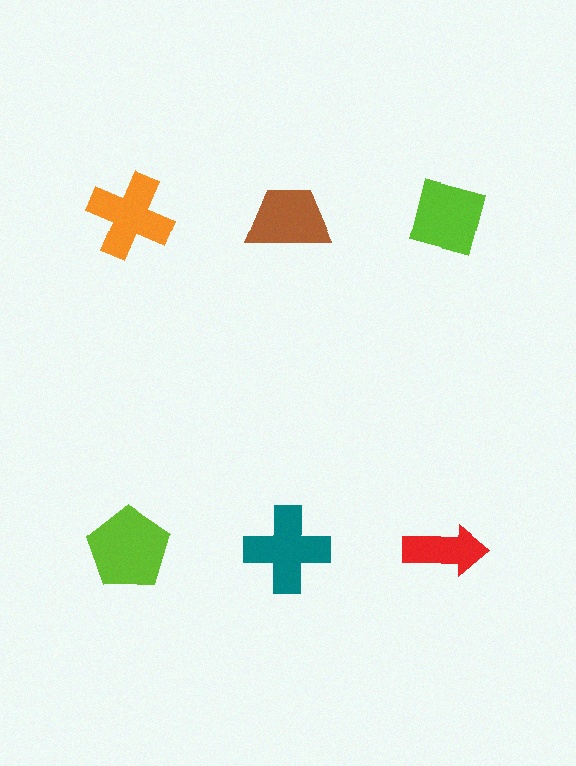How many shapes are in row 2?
3 shapes.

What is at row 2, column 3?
A red arrow.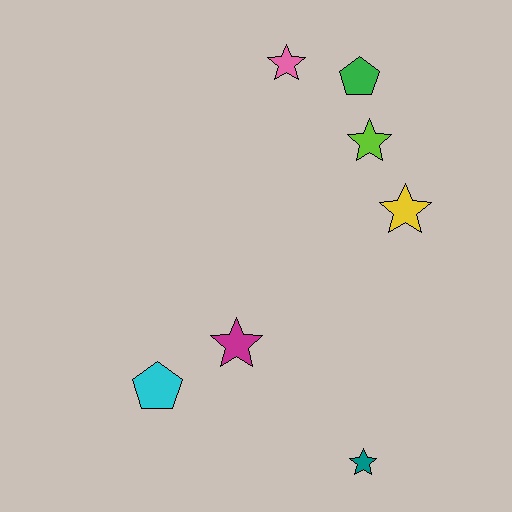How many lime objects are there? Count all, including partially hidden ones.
There is 1 lime object.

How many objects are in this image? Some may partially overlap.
There are 7 objects.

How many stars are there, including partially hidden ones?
There are 5 stars.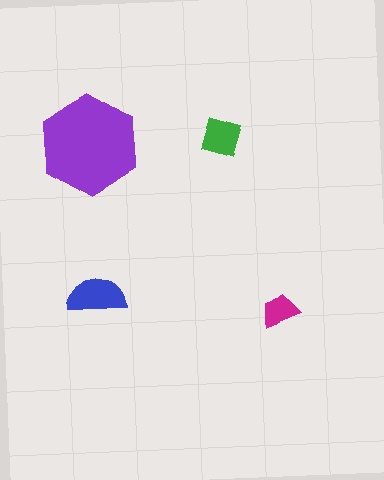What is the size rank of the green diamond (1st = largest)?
3rd.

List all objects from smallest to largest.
The magenta trapezoid, the green diamond, the blue semicircle, the purple hexagon.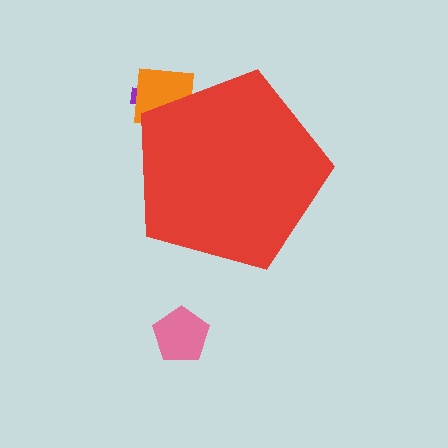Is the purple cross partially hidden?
Yes, the purple cross is partially hidden behind the red pentagon.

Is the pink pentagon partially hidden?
No, the pink pentagon is fully visible.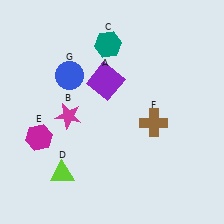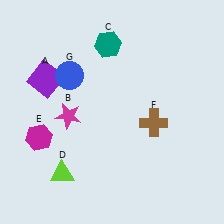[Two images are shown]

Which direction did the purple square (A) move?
The purple square (A) moved left.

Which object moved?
The purple square (A) moved left.